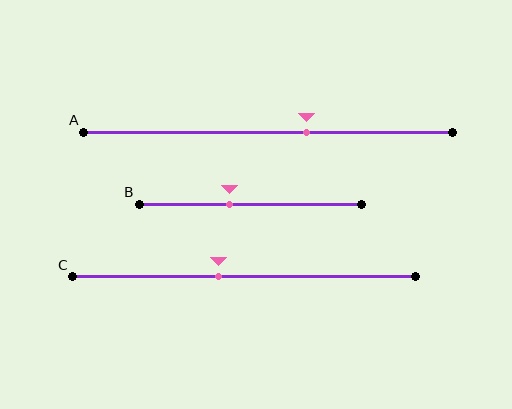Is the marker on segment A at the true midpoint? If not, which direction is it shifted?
No, the marker on segment A is shifted to the right by about 11% of the segment length.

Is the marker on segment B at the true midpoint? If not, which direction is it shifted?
No, the marker on segment B is shifted to the left by about 9% of the segment length.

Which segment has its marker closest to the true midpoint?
Segment C has its marker closest to the true midpoint.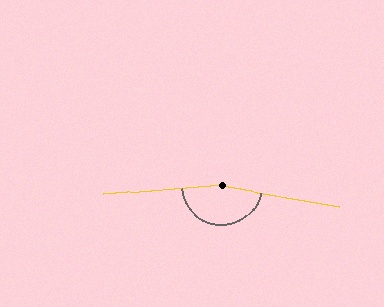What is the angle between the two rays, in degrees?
Approximately 165 degrees.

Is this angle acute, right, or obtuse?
It is obtuse.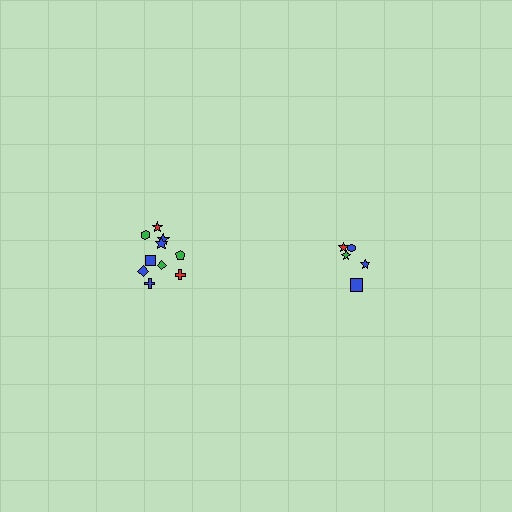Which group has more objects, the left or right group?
The left group.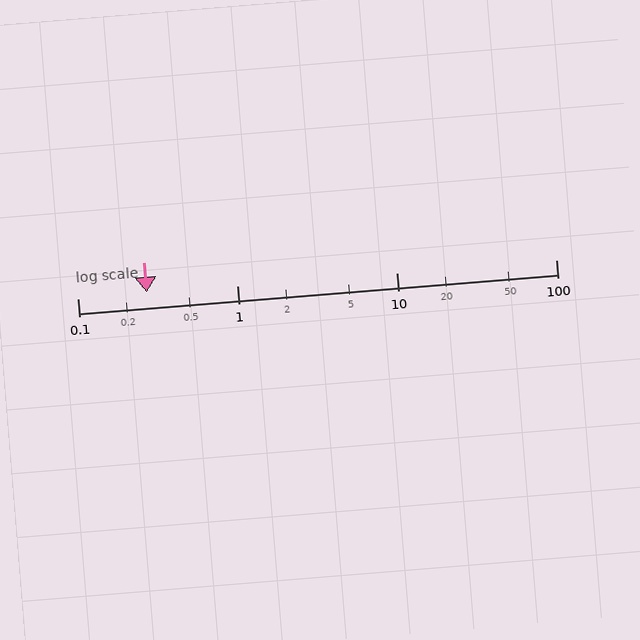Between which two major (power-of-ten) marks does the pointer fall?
The pointer is between 0.1 and 1.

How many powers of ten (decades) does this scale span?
The scale spans 3 decades, from 0.1 to 100.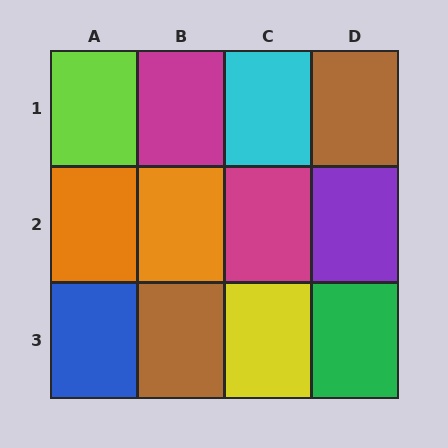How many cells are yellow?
1 cell is yellow.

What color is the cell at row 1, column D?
Brown.